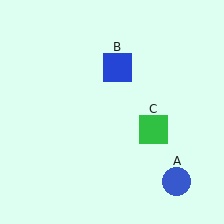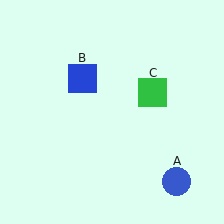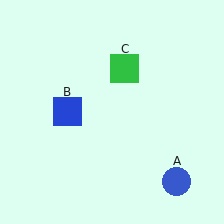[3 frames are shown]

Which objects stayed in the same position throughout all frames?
Blue circle (object A) remained stationary.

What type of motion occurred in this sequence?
The blue square (object B), green square (object C) rotated counterclockwise around the center of the scene.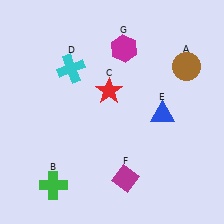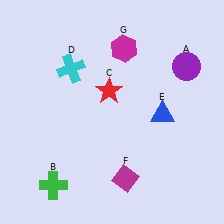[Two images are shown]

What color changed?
The circle (A) changed from brown in Image 1 to purple in Image 2.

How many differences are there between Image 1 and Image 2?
There is 1 difference between the two images.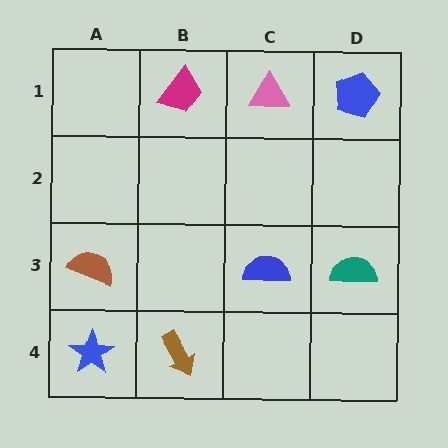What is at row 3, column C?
A blue semicircle.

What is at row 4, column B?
A brown arrow.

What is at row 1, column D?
A blue pentagon.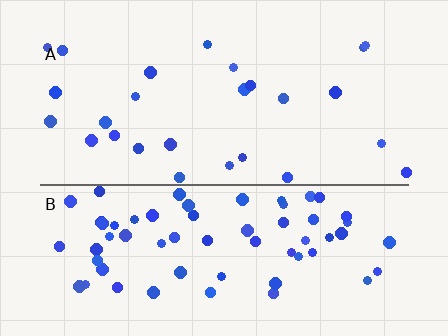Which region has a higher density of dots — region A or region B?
B (the bottom).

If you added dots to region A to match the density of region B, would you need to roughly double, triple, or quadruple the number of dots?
Approximately triple.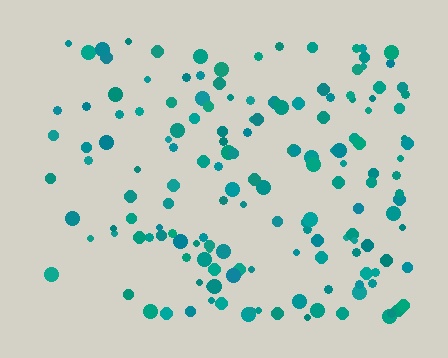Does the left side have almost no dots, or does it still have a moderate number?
Still a moderate number, just noticeably fewer than the right.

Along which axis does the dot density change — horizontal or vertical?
Horizontal.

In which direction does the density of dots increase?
From left to right, with the right side densest.